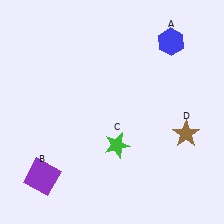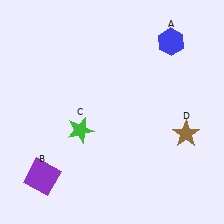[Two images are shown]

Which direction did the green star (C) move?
The green star (C) moved left.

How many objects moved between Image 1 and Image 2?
1 object moved between the two images.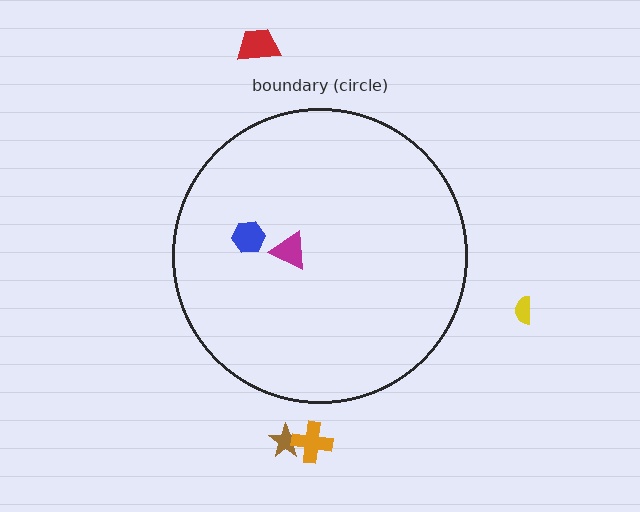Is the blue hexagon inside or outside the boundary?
Inside.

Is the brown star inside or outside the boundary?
Outside.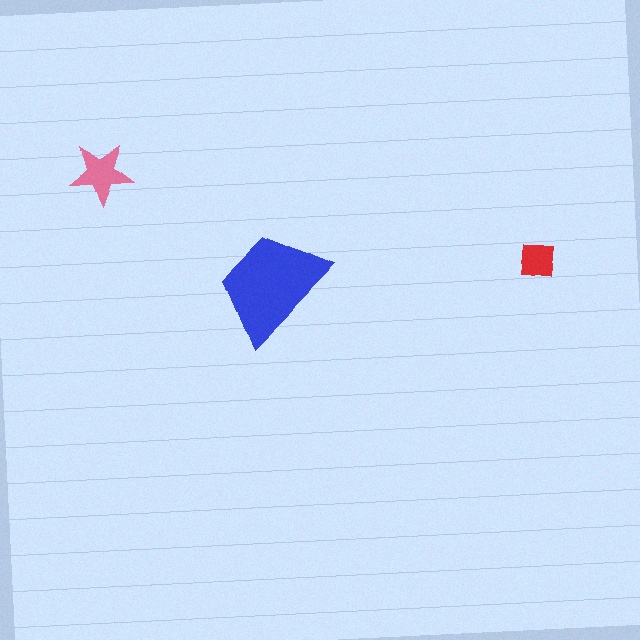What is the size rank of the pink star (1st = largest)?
2nd.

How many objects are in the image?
There are 3 objects in the image.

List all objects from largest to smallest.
The blue trapezoid, the pink star, the red square.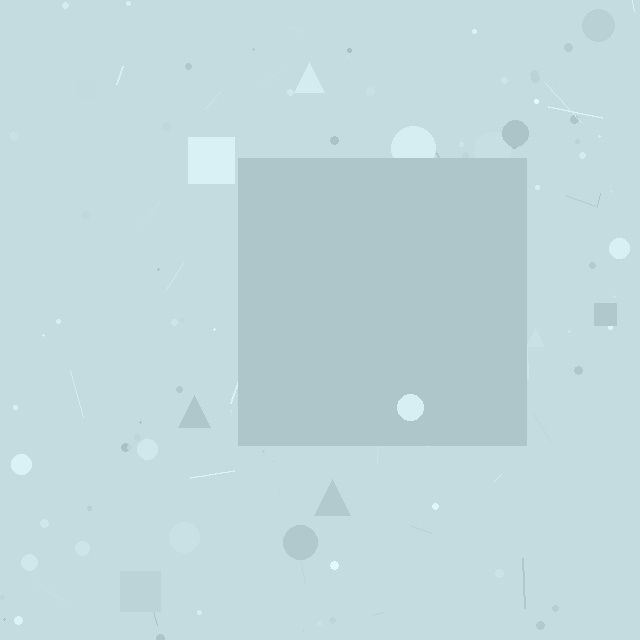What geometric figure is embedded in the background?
A square is embedded in the background.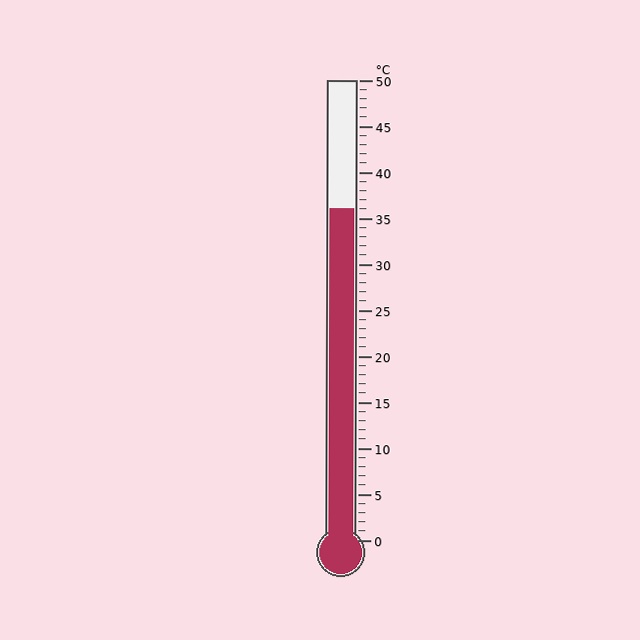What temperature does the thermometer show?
The thermometer shows approximately 36°C.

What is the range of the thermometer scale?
The thermometer scale ranges from 0°C to 50°C.